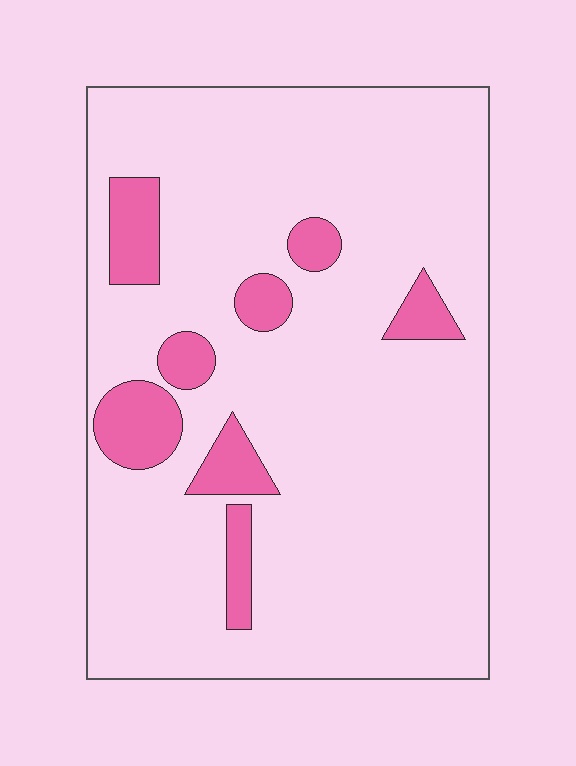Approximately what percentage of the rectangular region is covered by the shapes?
Approximately 15%.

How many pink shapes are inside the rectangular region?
8.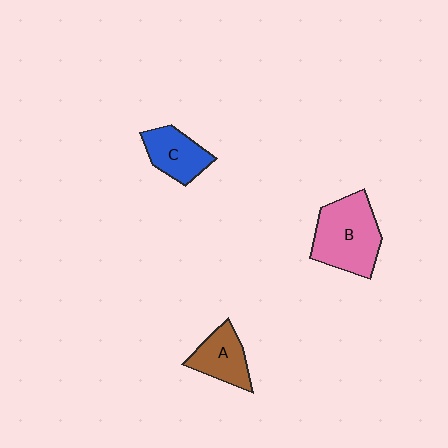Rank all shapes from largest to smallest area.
From largest to smallest: B (pink), C (blue), A (brown).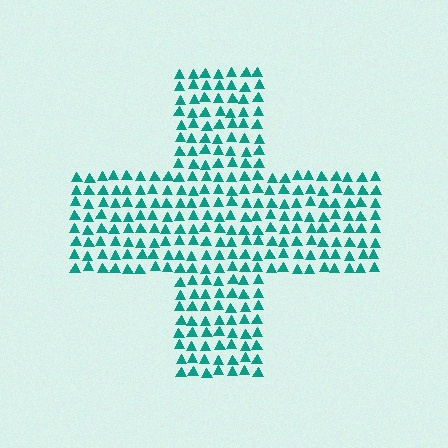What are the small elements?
The small elements are triangles.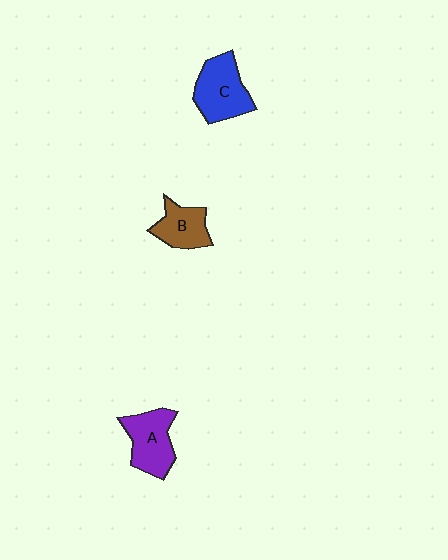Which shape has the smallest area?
Shape B (brown).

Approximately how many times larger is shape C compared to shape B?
Approximately 1.4 times.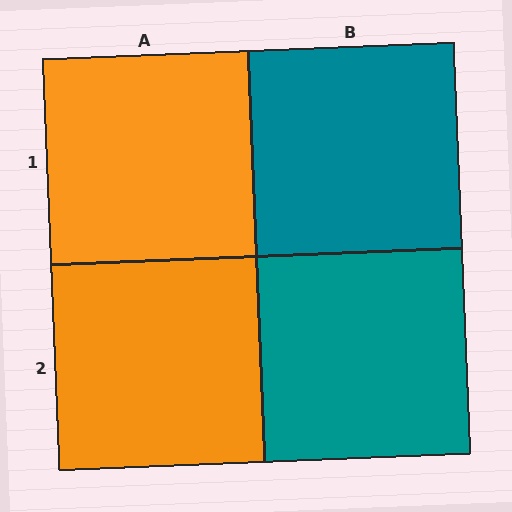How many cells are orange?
2 cells are orange.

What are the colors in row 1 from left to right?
Orange, teal.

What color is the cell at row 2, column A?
Orange.